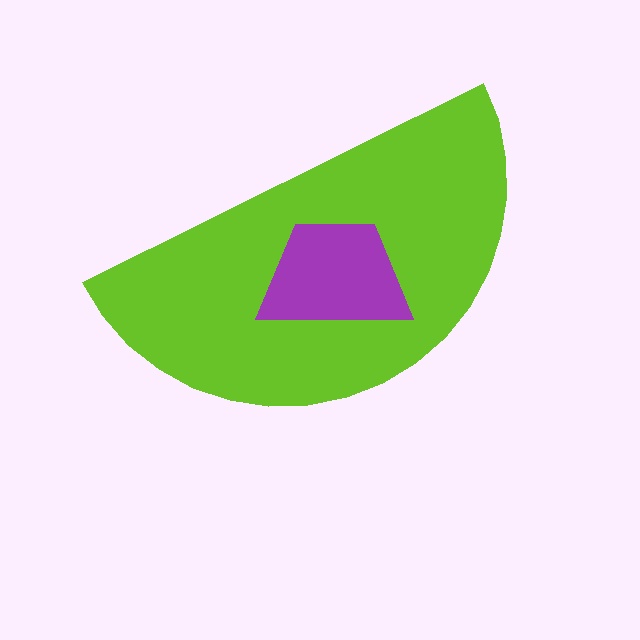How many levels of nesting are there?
2.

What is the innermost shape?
The purple trapezoid.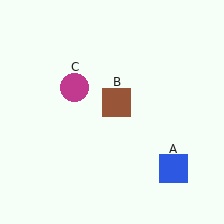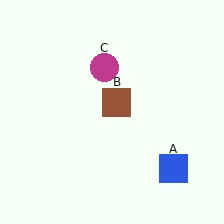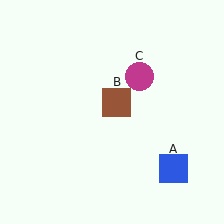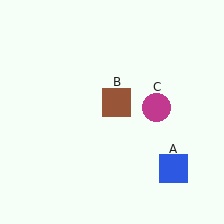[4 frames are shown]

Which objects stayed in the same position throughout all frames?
Blue square (object A) and brown square (object B) remained stationary.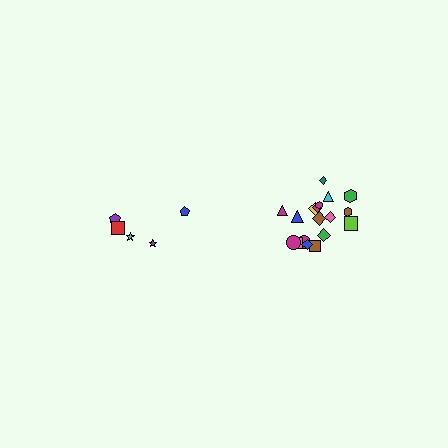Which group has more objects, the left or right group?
The right group.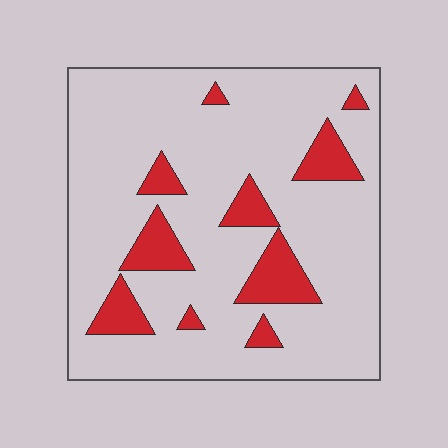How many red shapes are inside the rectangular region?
10.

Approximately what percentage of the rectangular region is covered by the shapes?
Approximately 15%.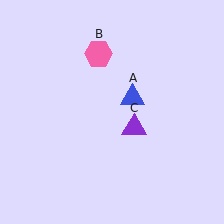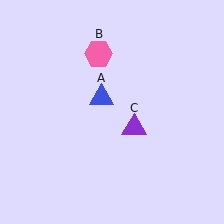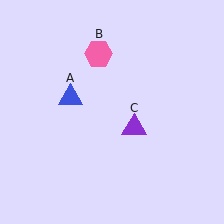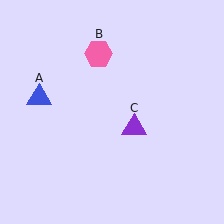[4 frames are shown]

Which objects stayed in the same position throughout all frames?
Pink hexagon (object B) and purple triangle (object C) remained stationary.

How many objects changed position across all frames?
1 object changed position: blue triangle (object A).